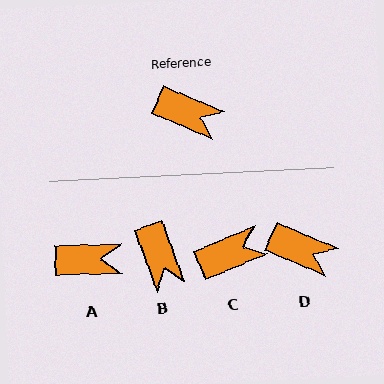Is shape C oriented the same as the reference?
No, it is off by about 46 degrees.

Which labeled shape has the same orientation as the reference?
D.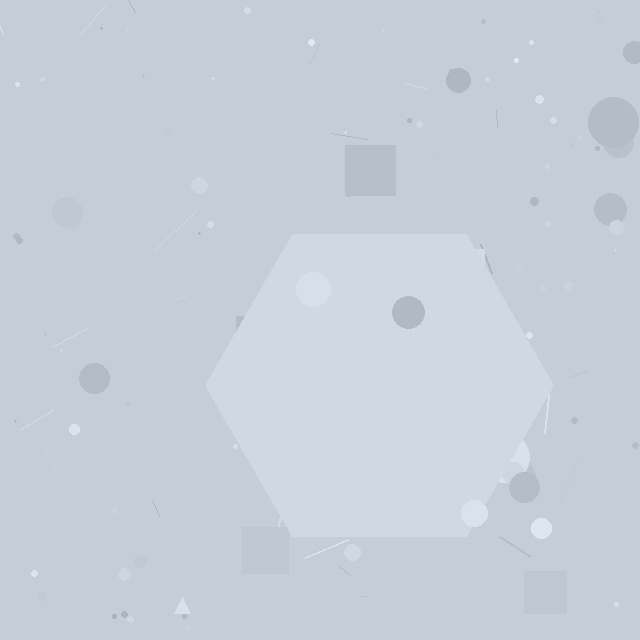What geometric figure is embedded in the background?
A hexagon is embedded in the background.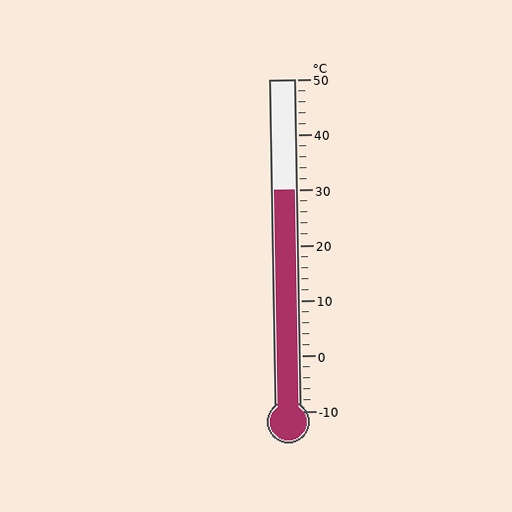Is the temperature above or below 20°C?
The temperature is above 20°C.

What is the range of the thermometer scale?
The thermometer scale ranges from -10°C to 50°C.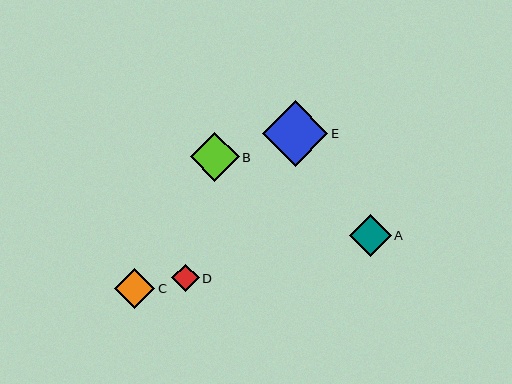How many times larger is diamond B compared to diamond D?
Diamond B is approximately 1.8 times the size of diamond D.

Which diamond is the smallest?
Diamond D is the smallest with a size of approximately 28 pixels.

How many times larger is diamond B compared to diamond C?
Diamond B is approximately 1.2 times the size of diamond C.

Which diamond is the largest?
Diamond E is the largest with a size of approximately 66 pixels.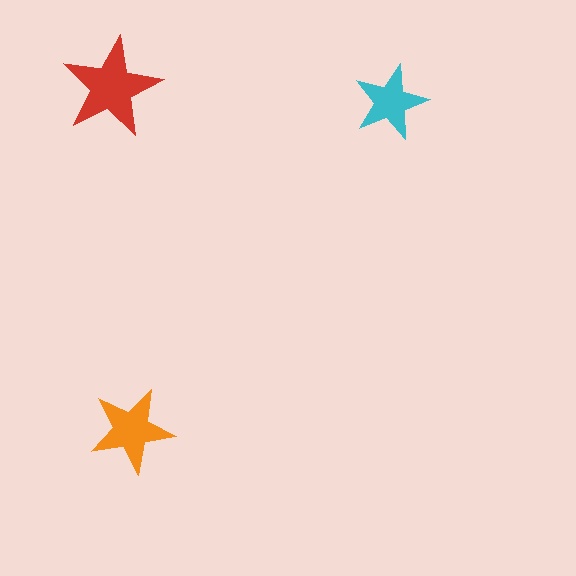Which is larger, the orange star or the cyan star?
The orange one.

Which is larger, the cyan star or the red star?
The red one.